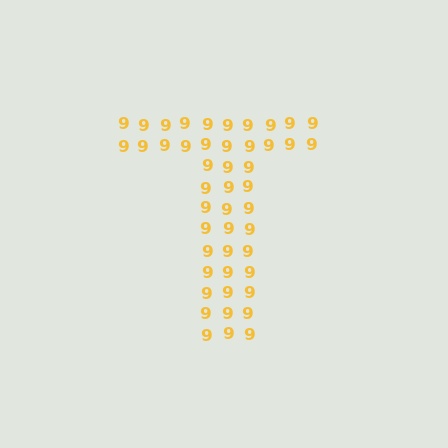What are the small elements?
The small elements are digit 9's.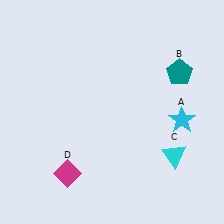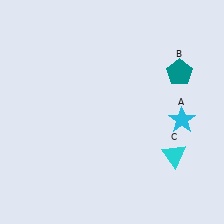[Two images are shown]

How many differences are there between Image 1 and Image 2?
There is 1 difference between the two images.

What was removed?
The magenta diamond (D) was removed in Image 2.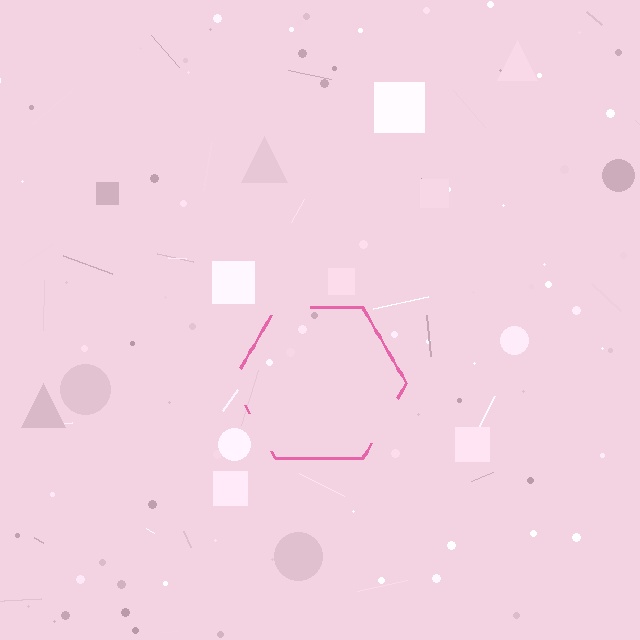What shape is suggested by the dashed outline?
The dashed outline suggests a hexagon.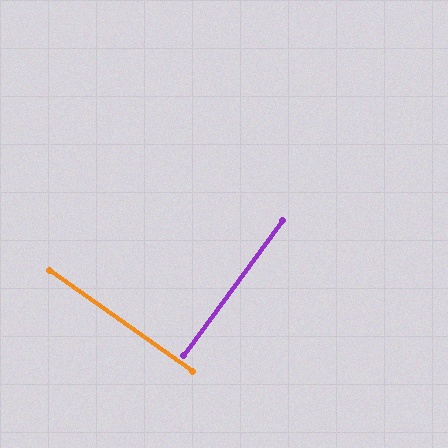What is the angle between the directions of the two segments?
Approximately 89 degrees.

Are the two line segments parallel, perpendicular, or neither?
Perpendicular — they meet at approximately 89°.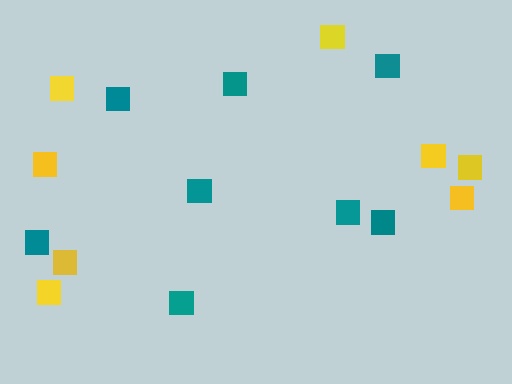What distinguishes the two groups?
There are 2 groups: one group of yellow squares (8) and one group of teal squares (8).